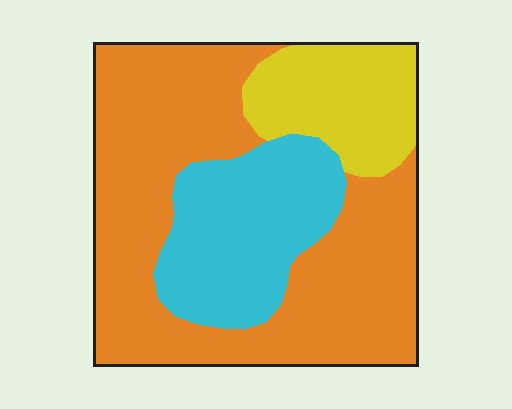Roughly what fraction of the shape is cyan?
Cyan takes up between a sixth and a third of the shape.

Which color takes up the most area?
Orange, at roughly 60%.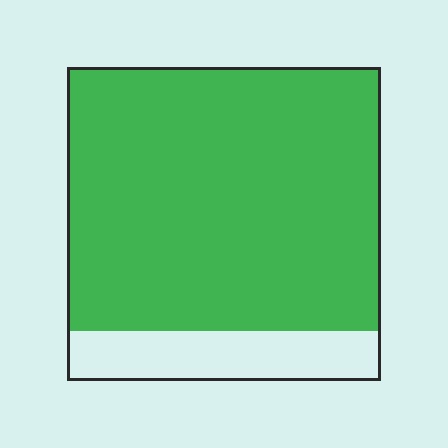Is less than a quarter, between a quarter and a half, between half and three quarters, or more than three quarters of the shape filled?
More than three quarters.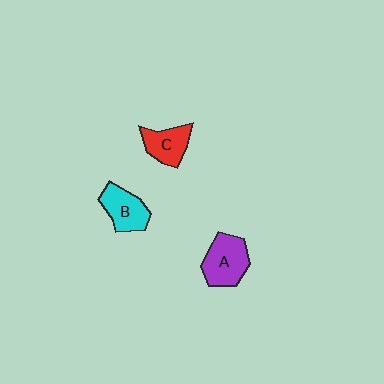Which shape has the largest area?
Shape A (purple).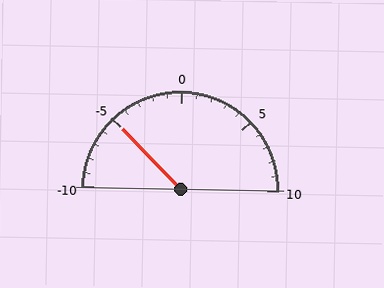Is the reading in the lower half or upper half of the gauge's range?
The reading is in the lower half of the range (-10 to 10).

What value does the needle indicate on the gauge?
The needle indicates approximately -5.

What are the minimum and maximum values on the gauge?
The gauge ranges from -10 to 10.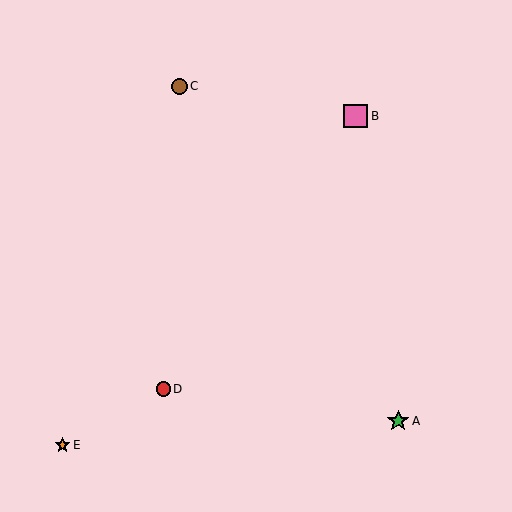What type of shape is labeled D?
Shape D is a red circle.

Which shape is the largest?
The pink square (labeled B) is the largest.